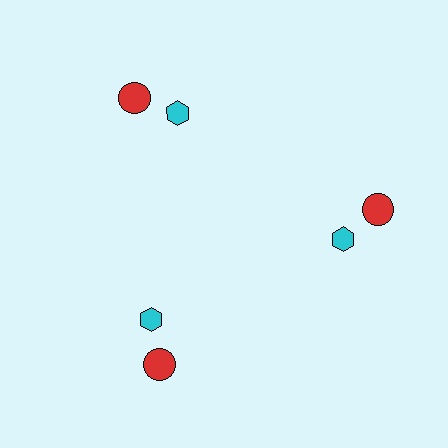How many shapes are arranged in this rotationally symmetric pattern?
There are 6 shapes, arranged in 3 groups of 2.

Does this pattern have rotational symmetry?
Yes, this pattern has 3-fold rotational symmetry. It looks the same after rotating 120 degrees around the center.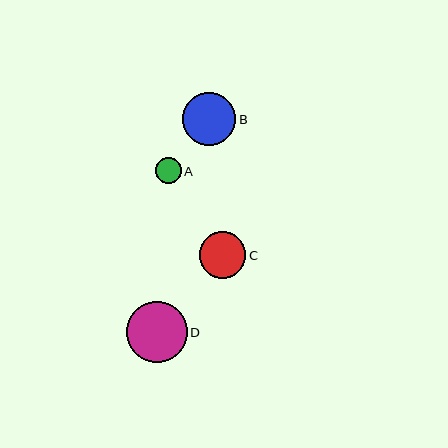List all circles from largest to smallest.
From largest to smallest: D, B, C, A.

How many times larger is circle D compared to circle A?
Circle D is approximately 2.4 times the size of circle A.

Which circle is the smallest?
Circle A is the smallest with a size of approximately 26 pixels.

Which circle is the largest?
Circle D is the largest with a size of approximately 61 pixels.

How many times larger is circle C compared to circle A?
Circle C is approximately 1.8 times the size of circle A.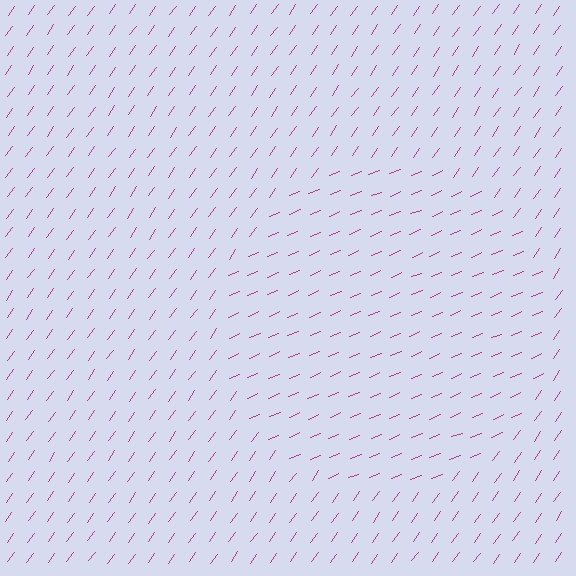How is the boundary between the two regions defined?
The boundary is defined purely by a change in line orientation (approximately 32 degrees difference). All lines are the same color and thickness.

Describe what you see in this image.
The image is filled with small magenta line segments. A circle region in the image has lines oriented differently from the surrounding lines, creating a visible texture boundary.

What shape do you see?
I see a circle.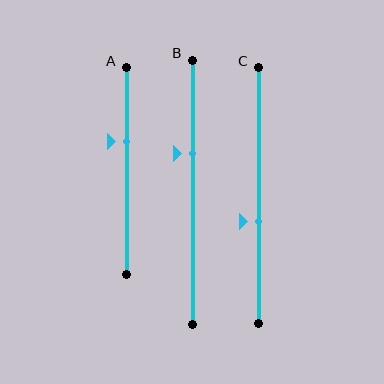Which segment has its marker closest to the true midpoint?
Segment C has its marker closest to the true midpoint.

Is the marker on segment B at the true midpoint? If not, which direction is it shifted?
No, the marker on segment B is shifted upward by about 15% of the segment length.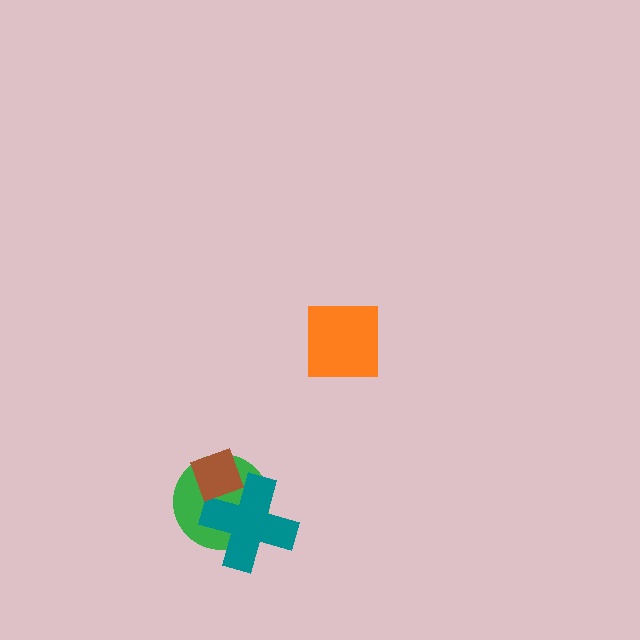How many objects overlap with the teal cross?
2 objects overlap with the teal cross.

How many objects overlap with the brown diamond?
2 objects overlap with the brown diamond.